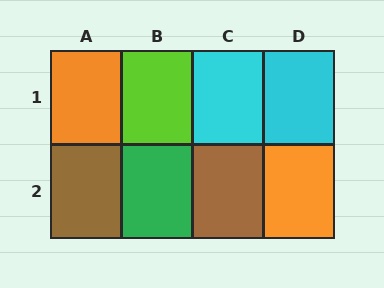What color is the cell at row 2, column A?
Brown.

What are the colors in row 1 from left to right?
Orange, lime, cyan, cyan.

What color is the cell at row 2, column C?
Brown.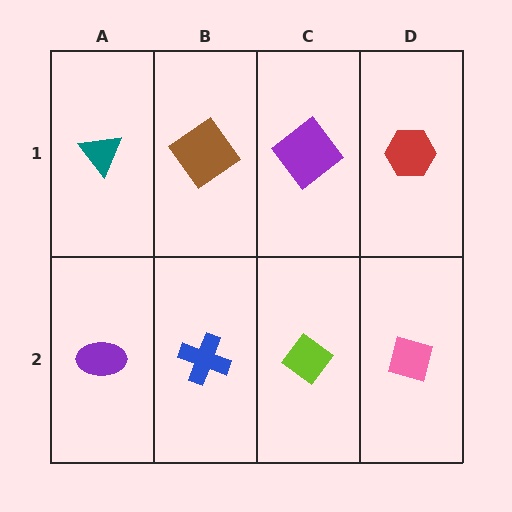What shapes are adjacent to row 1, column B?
A blue cross (row 2, column B), a teal triangle (row 1, column A), a purple diamond (row 1, column C).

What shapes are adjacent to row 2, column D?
A red hexagon (row 1, column D), a lime diamond (row 2, column C).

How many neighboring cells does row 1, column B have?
3.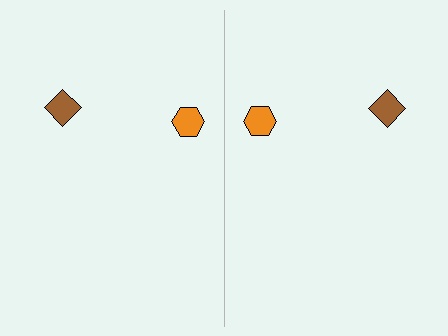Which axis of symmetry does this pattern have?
The pattern has a vertical axis of symmetry running through the center of the image.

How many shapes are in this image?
There are 4 shapes in this image.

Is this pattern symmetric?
Yes, this pattern has bilateral (reflection) symmetry.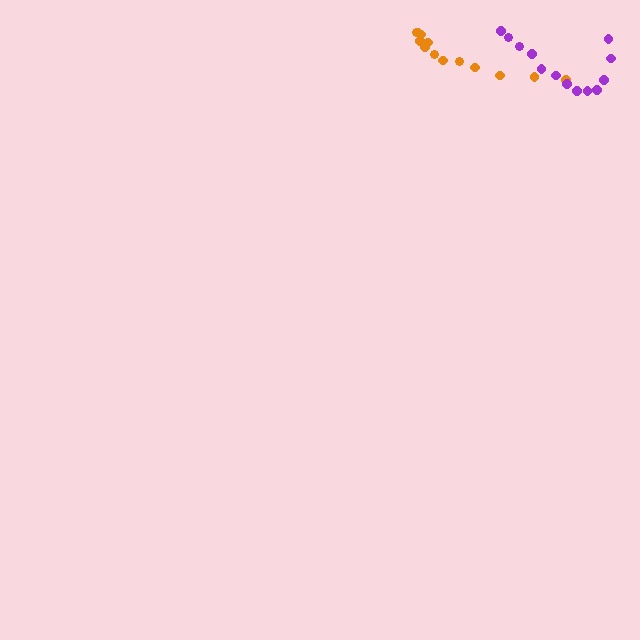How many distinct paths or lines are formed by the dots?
There are 2 distinct paths.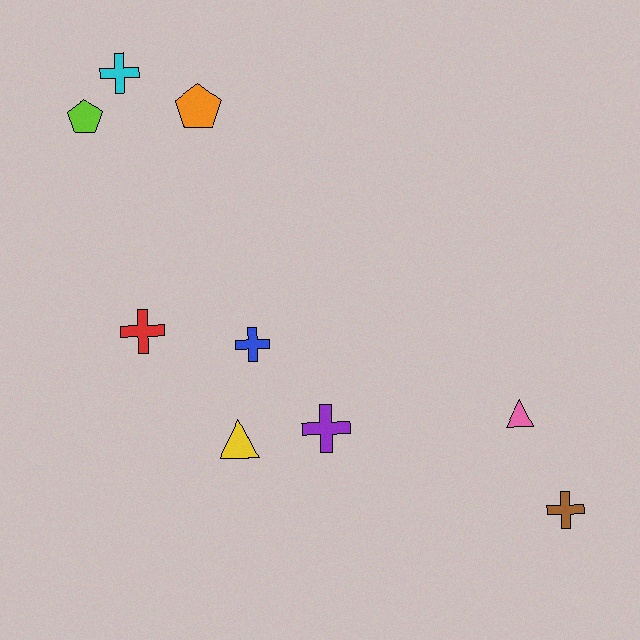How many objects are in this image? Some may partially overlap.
There are 9 objects.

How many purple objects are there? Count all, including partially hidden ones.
There is 1 purple object.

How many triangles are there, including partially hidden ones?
There are 2 triangles.